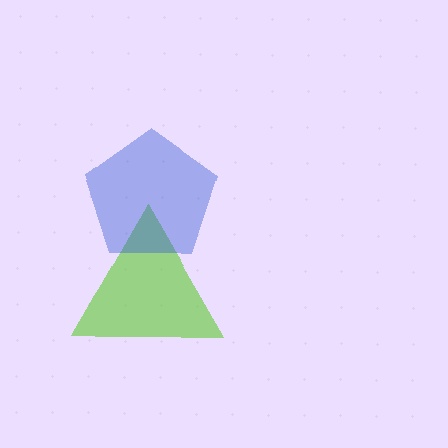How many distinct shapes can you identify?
There are 2 distinct shapes: a lime triangle, a blue pentagon.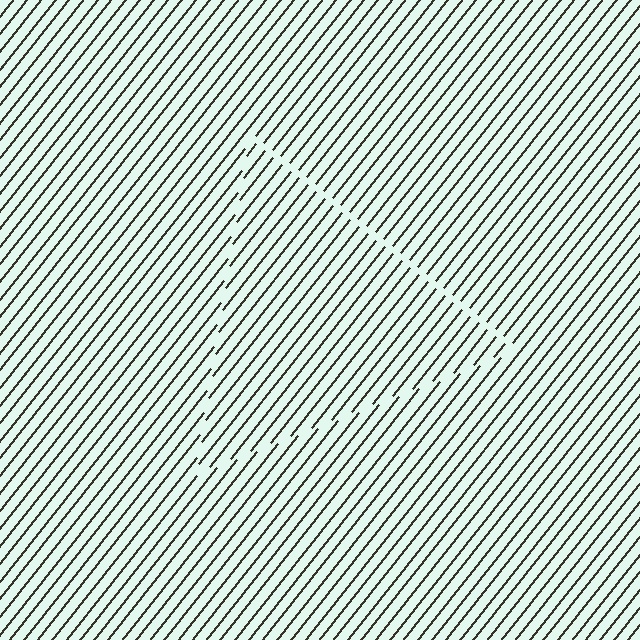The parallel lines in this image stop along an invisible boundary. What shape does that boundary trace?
An illusory triangle. The interior of the shape contains the same grating, shifted by half a period — the contour is defined by the phase discontinuity where line-ends from the inner and outer gratings abut.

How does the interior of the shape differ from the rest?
The interior of the shape contains the same grating, shifted by half a period — the contour is defined by the phase discontinuity where line-ends from the inner and outer gratings abut.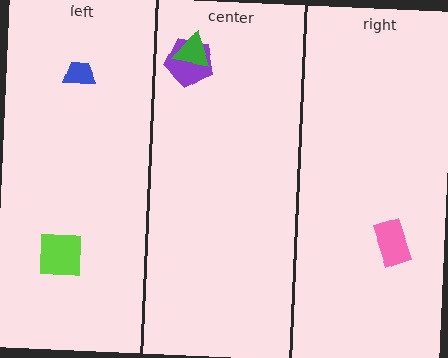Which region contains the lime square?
The left region.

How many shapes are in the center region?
2.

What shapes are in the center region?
The purple pentagon, the green triangle.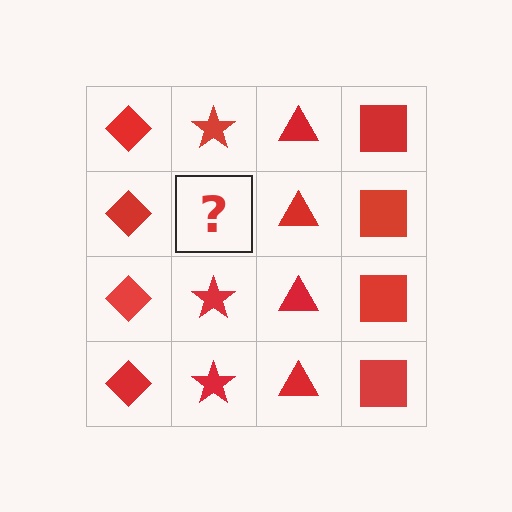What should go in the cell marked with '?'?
The missing cell should contain a red star.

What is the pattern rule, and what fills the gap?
The rule is that each column has a consistent shape. The gap should be filled with a red star.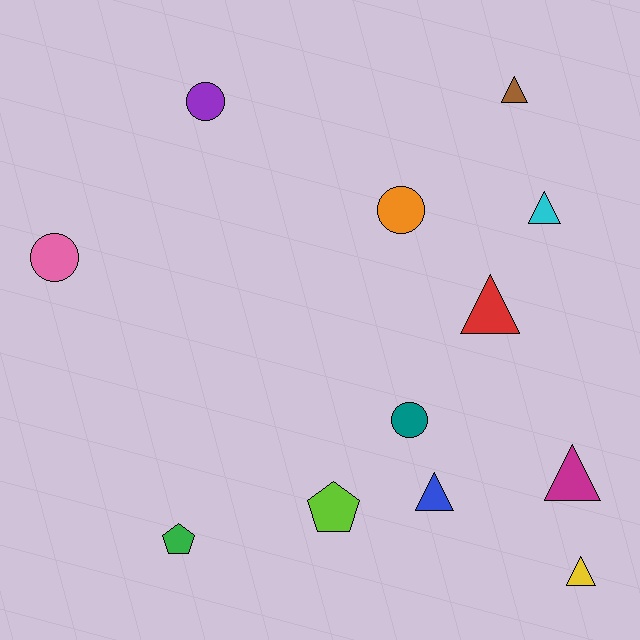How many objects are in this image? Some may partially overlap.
There are 12 objects.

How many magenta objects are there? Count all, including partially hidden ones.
There is 1 magenta object.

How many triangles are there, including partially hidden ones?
There are 6 triangles.